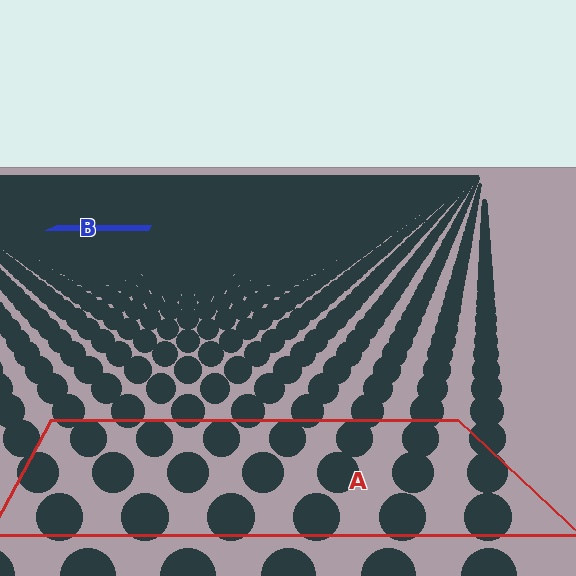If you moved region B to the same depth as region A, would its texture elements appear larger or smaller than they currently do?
They would appear larger. At a closer depth, the same texture elements are projected at a bigger on-screen size.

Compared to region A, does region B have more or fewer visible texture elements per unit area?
Region B has more texture elements per unit area — they are packed more densely because it is farther away.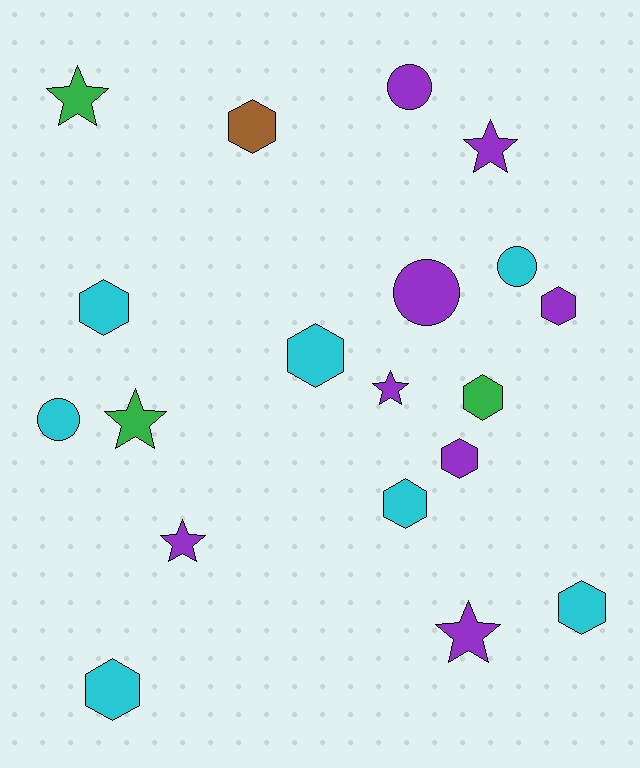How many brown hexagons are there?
There is 1 brown hexagon.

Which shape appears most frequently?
Hexagon, with 9 objects.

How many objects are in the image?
There are 19 objects.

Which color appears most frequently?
Purple, with 8 objects.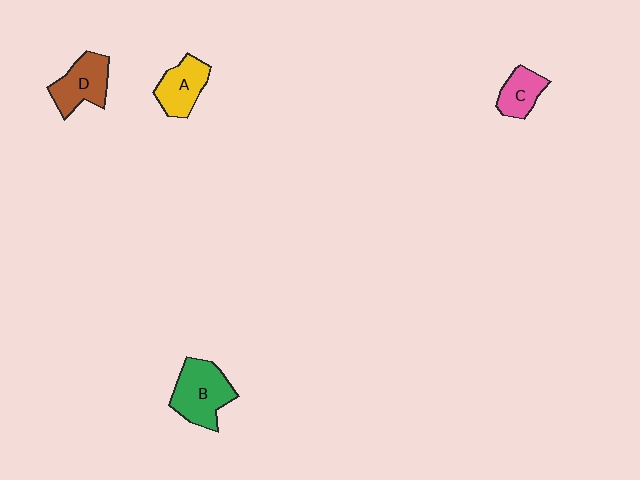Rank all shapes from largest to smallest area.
From largest to smallest: B (green), D (brown), A (yellow), C (pink).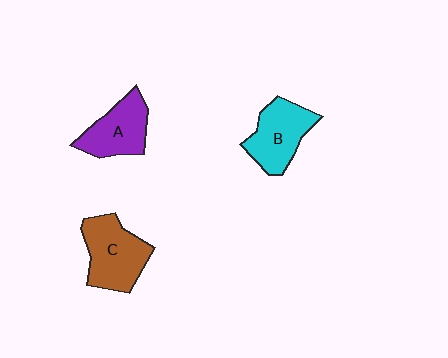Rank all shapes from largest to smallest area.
From largest to smallest: C (brown), B (cyan), A (purple).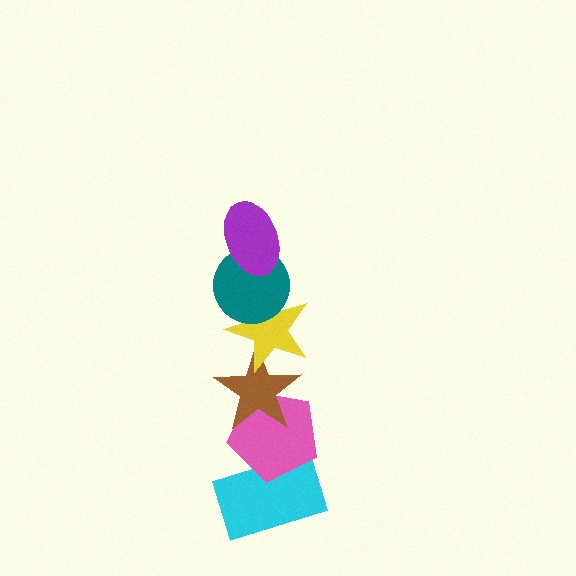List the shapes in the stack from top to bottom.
From top to bottom: the purple ellipse, the teal circle, the yellow star, the brown star, the pink pentagon, the cyan rectangle.